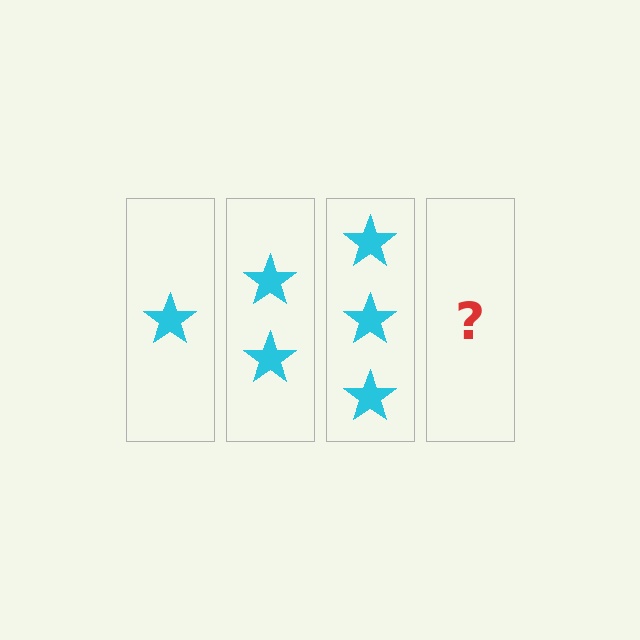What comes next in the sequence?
The next element should be 4 stars.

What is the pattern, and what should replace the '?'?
The pattern is that each step adds one more star. The '?' should be 4 stars.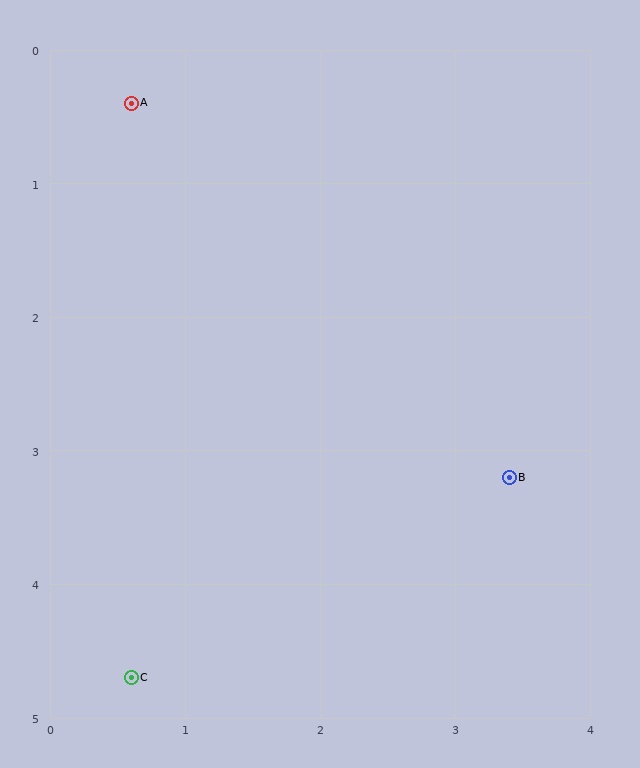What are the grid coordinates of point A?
Point A is at approximately (0.6, 0.4).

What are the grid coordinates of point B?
Point B is at approximately (3.4, 3.2).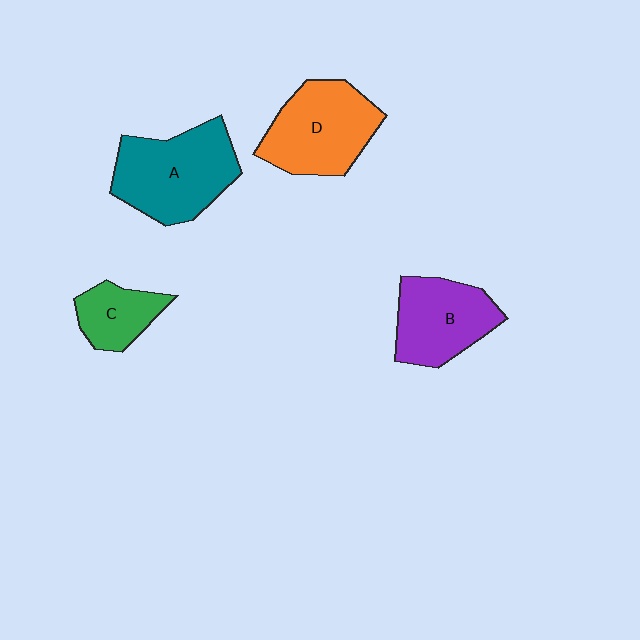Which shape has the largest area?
Shape A (teal).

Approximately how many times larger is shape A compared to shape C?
Approximately 2.1 times.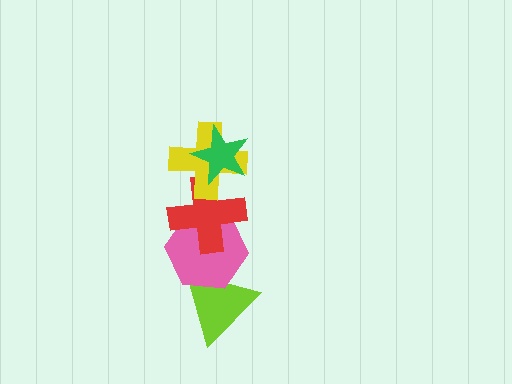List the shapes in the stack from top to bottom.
From top to bottom: the green star, the yellow cross, the red cross, the pink hexagon, the lime triangle.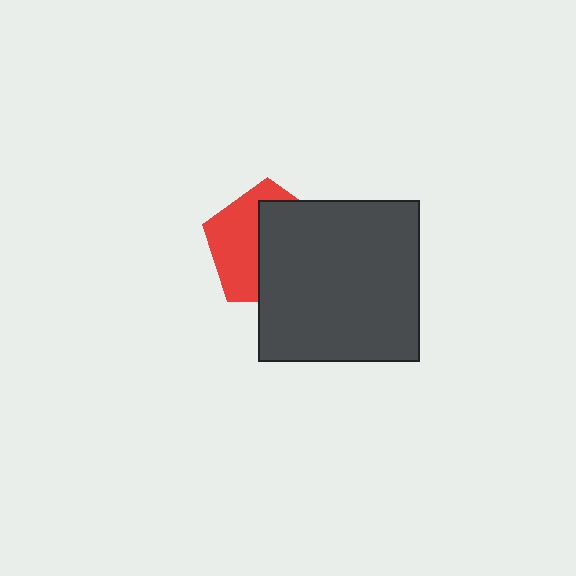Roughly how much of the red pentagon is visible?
A small part of it is visible (roughly 44%).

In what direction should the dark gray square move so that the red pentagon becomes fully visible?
The dark gray square should move right. That is the shortest direction to clear the overlap and leave the red pentagon fully visible.